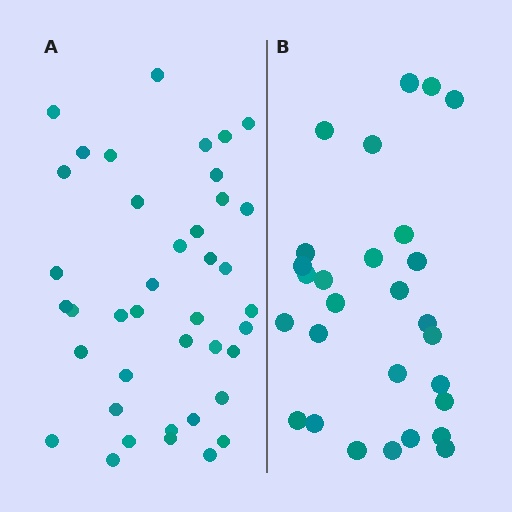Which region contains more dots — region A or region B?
Region A (the left region) has more dots.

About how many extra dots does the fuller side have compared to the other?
Region A has roughly 12 or so more dots than region B.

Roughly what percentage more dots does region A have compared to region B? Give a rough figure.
About 45% more.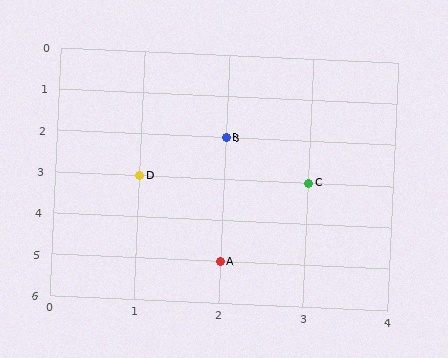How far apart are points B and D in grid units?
Points B and D are 1 column and 1 row apart (about 1.4 grid units diagonally).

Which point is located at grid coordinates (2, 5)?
Point A is at (2, 5).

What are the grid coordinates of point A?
Point A is at grid coordinates (2, 5).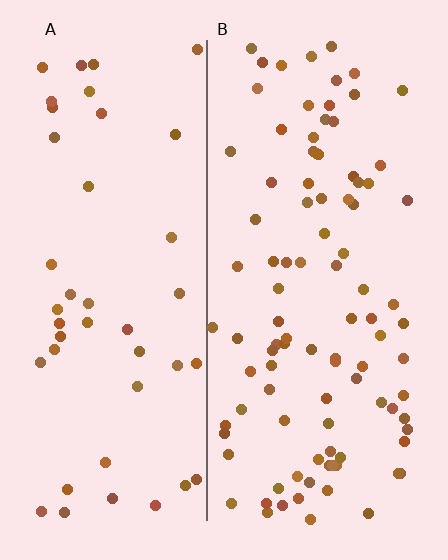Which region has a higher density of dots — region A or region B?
B (the right).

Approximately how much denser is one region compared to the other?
Approximately 2.2× — region B over region A.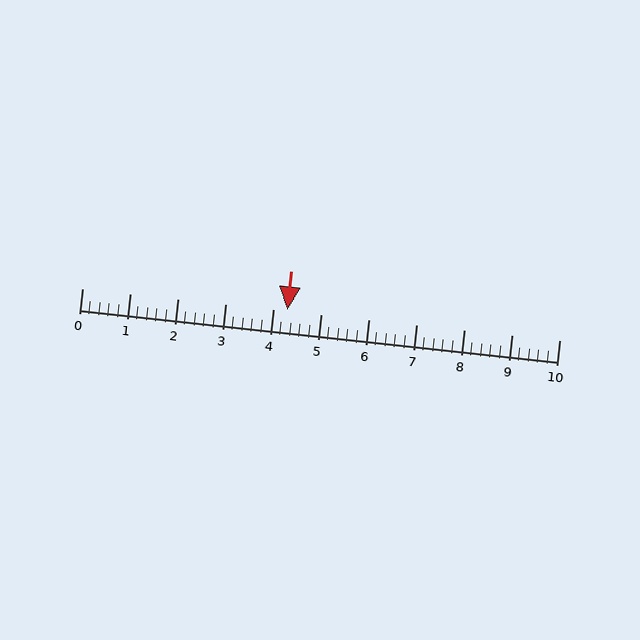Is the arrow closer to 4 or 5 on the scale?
The arrow is closer to 4.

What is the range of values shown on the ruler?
The ruler shows values from 0 to 10.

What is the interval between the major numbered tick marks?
The major tick marks are spaced 1 units apart.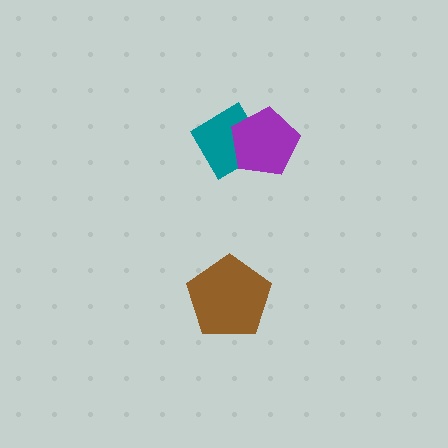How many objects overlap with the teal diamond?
1 object overlaps with the teal diamond.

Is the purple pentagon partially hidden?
No, no other shape covers it.